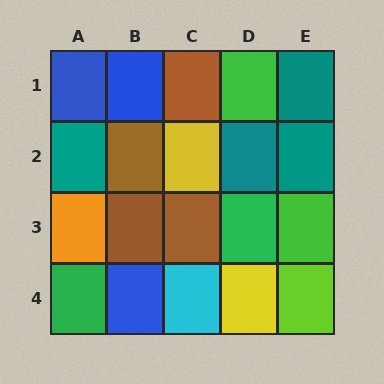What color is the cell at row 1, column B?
Blue.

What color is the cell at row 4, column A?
Green.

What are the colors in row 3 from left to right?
Orange, brown, brown, green, green.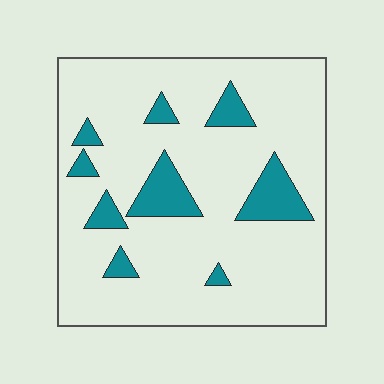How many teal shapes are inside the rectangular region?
9.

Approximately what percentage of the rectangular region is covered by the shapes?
Approximately 15%.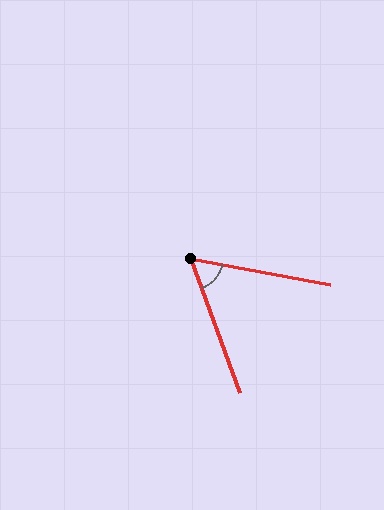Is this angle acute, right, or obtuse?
It is acute.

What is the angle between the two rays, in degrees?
Approximately 59 degrees.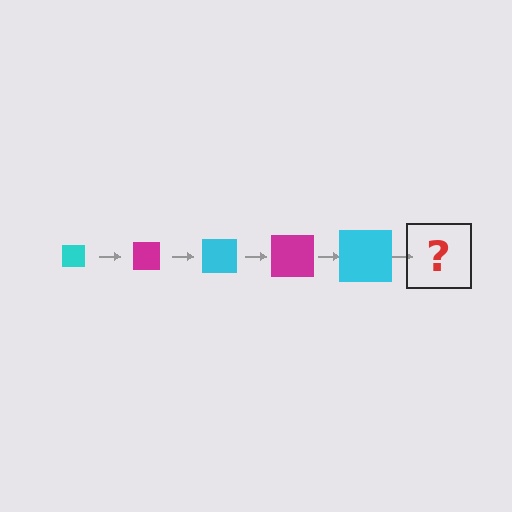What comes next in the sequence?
The next element should be a magenta square, larger than the previous one.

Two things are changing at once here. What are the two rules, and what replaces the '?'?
The two rules are that the square grows larger each step and the color cycles through cyan and magenta. The '?' should be a magenta square, larger than the previous one.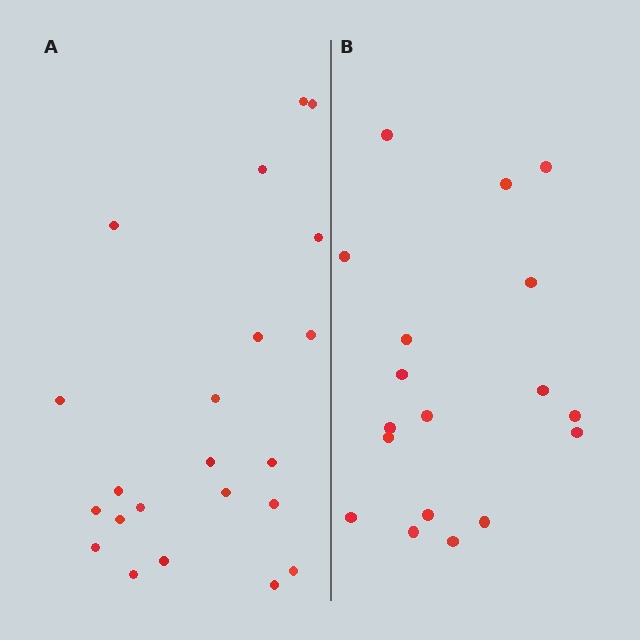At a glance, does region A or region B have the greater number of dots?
Region A (the left region) has more dots.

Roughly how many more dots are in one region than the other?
Region A has about 4 more dots than region B.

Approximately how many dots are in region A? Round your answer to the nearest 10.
About 20 dots. (The exact count is 22, which rounds to 20.)